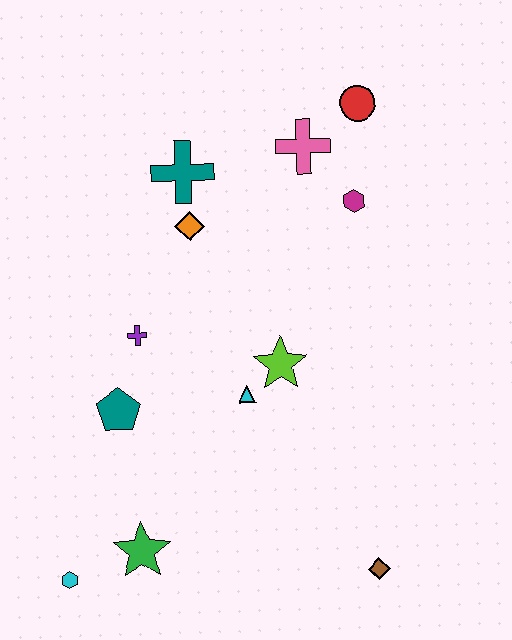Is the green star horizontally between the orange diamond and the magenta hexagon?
No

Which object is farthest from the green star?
The red circle is farthest from the green star.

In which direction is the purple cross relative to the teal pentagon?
The purple cross is above the teal pentagon.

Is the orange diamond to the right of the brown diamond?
No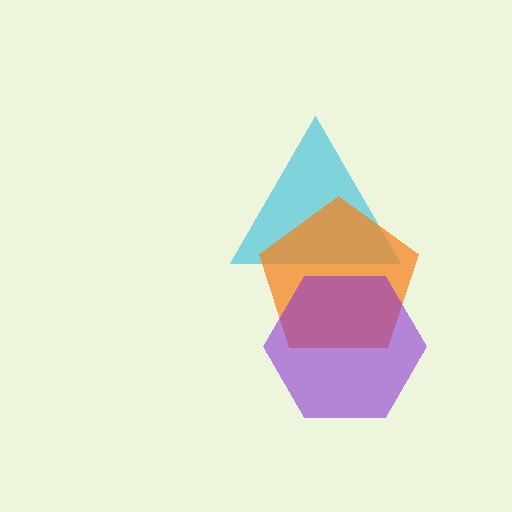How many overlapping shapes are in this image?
There are 3 overlapping shapes in the image.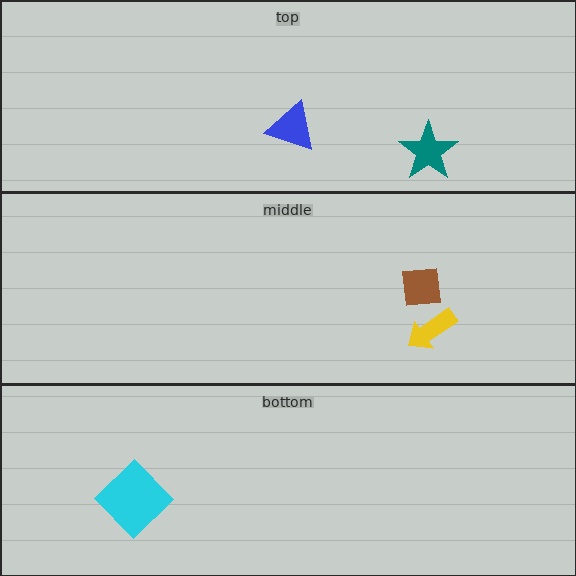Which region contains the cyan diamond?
The bottom region.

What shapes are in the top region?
The teal star, the blue triangle.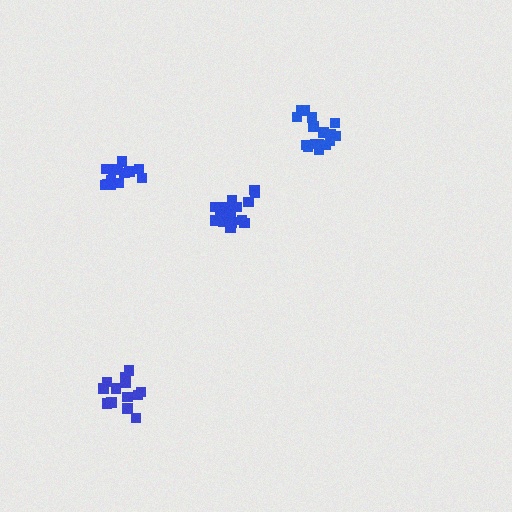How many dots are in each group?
Group 1: 13 dots, Group 2: 16 dots, Group 3: 13 dots, Group 4: 16 dots (58 total).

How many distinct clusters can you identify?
There are 4 distinct clusters.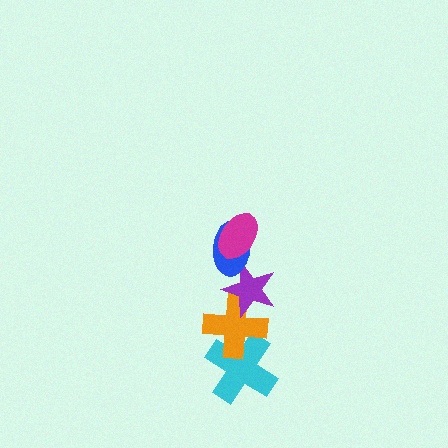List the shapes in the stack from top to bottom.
From top to bottom: the magenta ellipse, the blue ellipse, the purple star, the orange cross, the cyan cross.